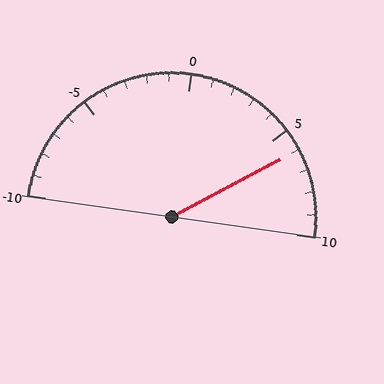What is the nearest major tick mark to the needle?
The nearest major tick mark is 5.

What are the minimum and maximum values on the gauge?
The gauge ranges from -10 to 10.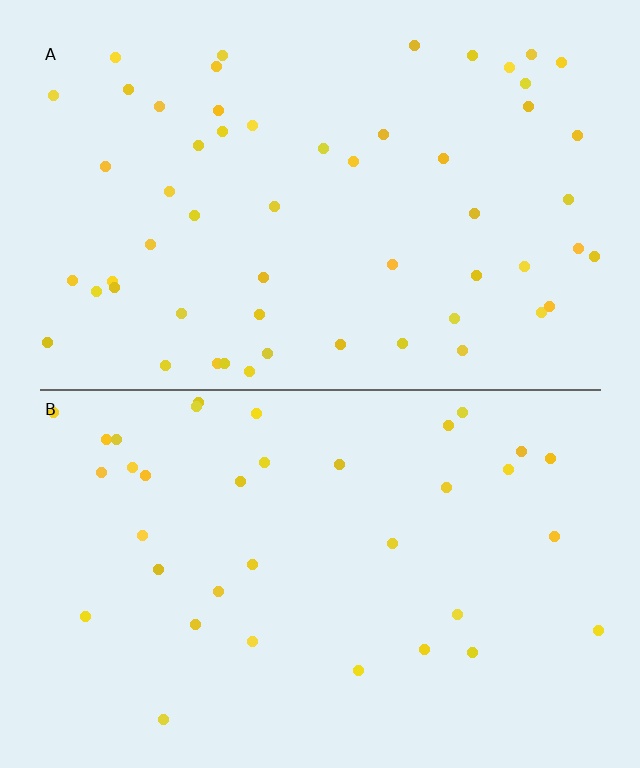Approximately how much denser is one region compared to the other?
Approximately 1.6× — region A over region B.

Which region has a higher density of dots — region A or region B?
A (the top).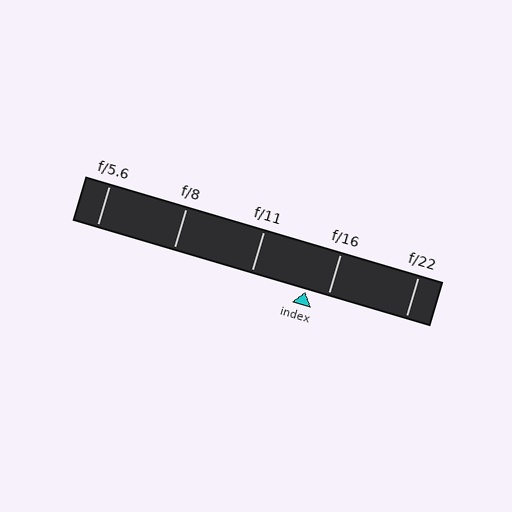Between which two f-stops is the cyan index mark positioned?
The index mark is between f/11 and f/16.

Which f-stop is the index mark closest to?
The index mark is closest to f/16.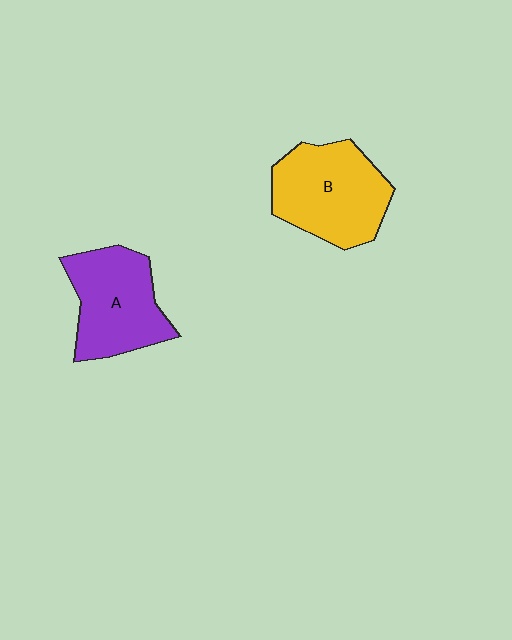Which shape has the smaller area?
Shape A (purple).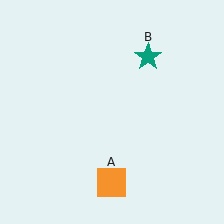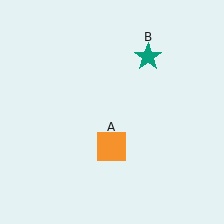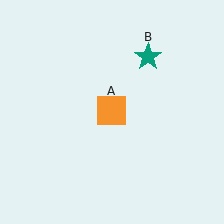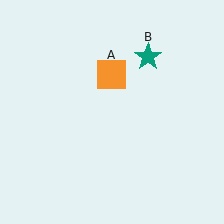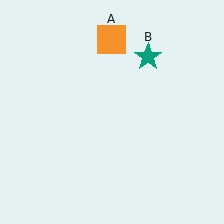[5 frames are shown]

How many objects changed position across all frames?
1 object changed position: orange square (object A).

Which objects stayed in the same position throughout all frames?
Teal star (object B) remained stationary.